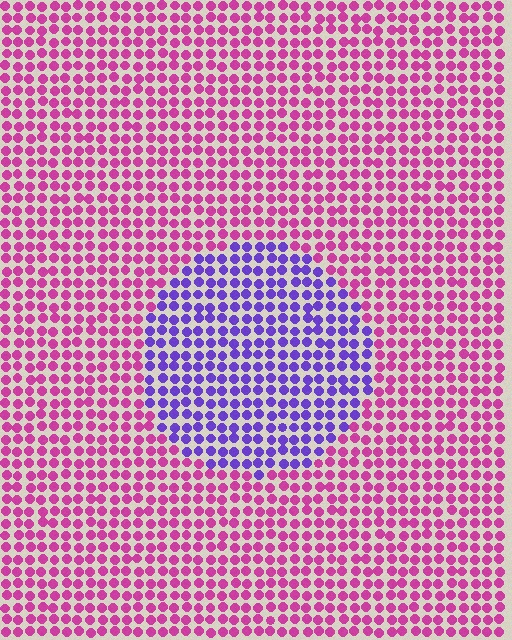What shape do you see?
I see a circle.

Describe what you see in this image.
The image is filled with small magenta elements in a uniform arrangement. A circle-shaped region is visible where the elements are tinted to a slightly different hue, forming a subtle color boundary.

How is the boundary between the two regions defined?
The boundary is defined purely by a slight shift in hue (about 59 degrees). Spacing, size, and orientation are identical on both sides.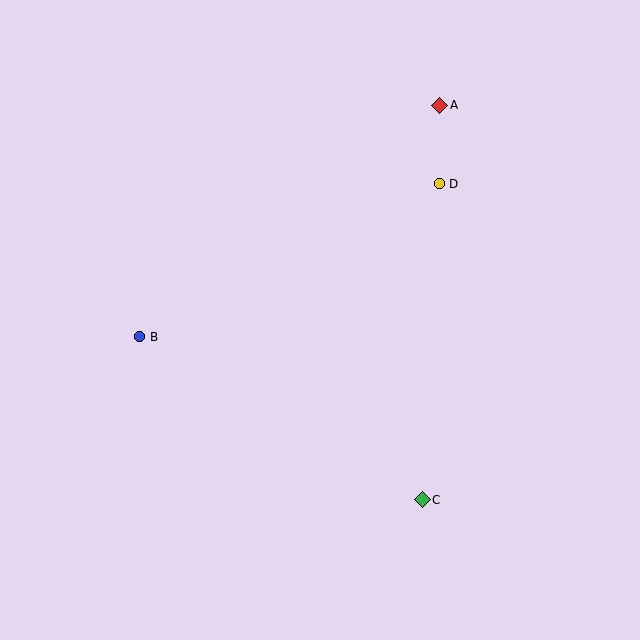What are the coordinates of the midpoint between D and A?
The midpoint between D and A is at (440, 144).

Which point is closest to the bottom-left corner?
Point B is closest to the bottom-left corner.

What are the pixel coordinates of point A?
Point A is at (440, 105).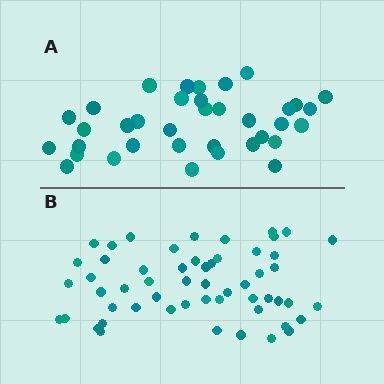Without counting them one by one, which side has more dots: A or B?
Region B (the bottom region) has more dots.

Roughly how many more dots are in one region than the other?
Region B has approximately 20 more dots than region A.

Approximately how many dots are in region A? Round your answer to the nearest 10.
About 40 dots. (The exact count is 36, which rounds to 40.)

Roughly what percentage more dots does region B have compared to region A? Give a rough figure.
About 55% more.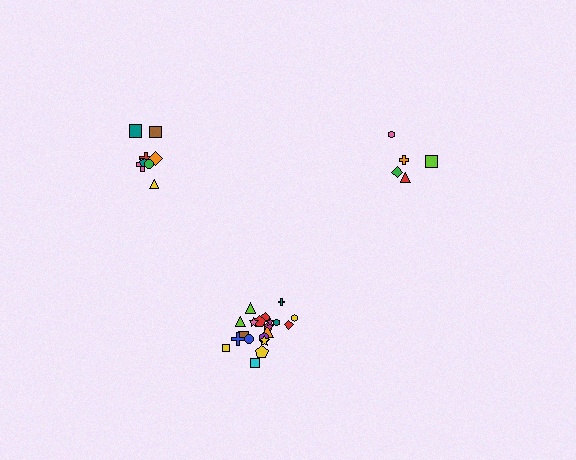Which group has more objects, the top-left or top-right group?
The top-left group.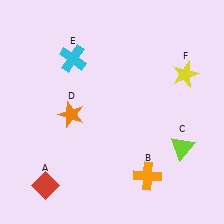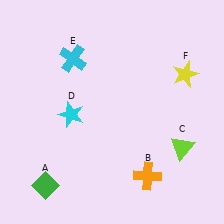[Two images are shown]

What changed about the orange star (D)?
In Image 1, D is orange. In Image 2, it changed to cyan.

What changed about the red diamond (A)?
In Image 1, A is red. In Image 2, it changed to green.